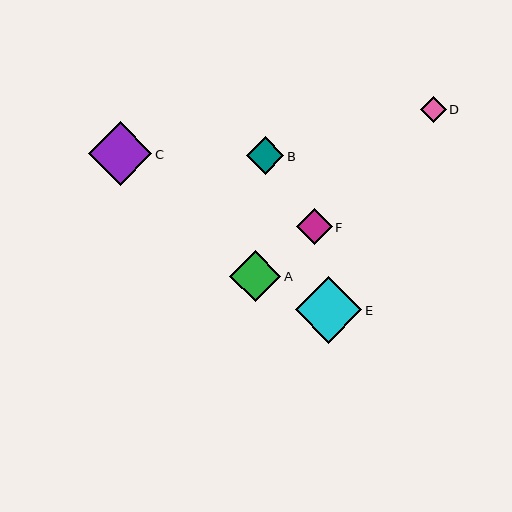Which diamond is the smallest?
Diamond D is the smallest with a size of approximately 26 pixels.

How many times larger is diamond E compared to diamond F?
Diamond E is approximately 1.8 times the size of diamond F.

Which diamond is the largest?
Diamond E is the largest with a size of approximately 66 pixels.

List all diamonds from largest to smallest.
From largest to smallest: E, C, A, B, F, D.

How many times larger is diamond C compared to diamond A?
Diamond C is approximately 1.3 times the size of diamond A.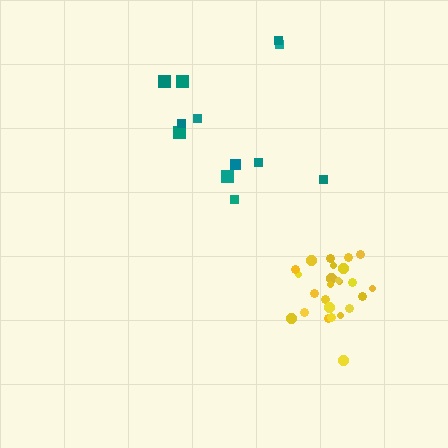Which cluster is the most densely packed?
Yellow.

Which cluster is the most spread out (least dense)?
Teal.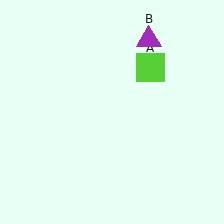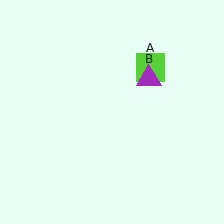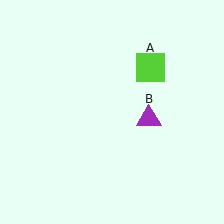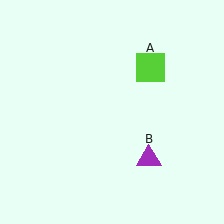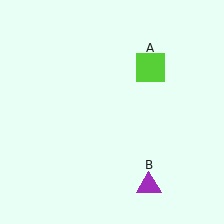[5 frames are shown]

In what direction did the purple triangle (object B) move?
The purple triangle (object B) moved down.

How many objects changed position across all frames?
1 object changed position: purple triangle (object B).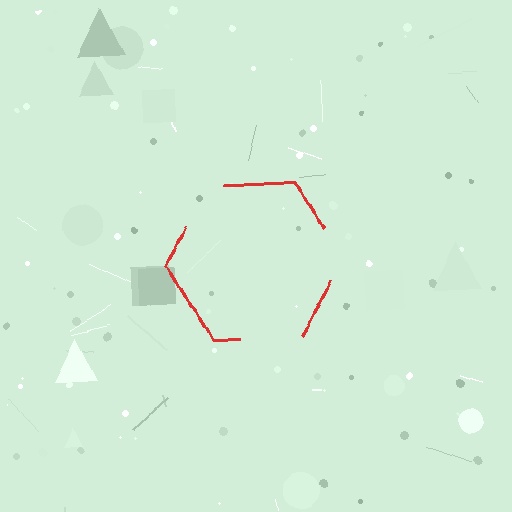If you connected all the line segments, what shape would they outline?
They would outline a hexagon.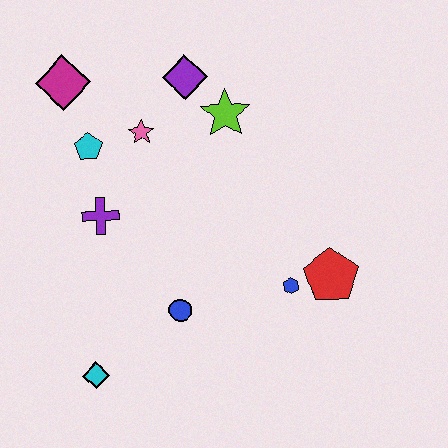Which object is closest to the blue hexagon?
The red pentagon is closest to the blue hexagon.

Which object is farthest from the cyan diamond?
The purple diamond is farthest from the cyan diamond.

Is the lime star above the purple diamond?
No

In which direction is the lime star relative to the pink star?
The lime star is to the right of the pink star.